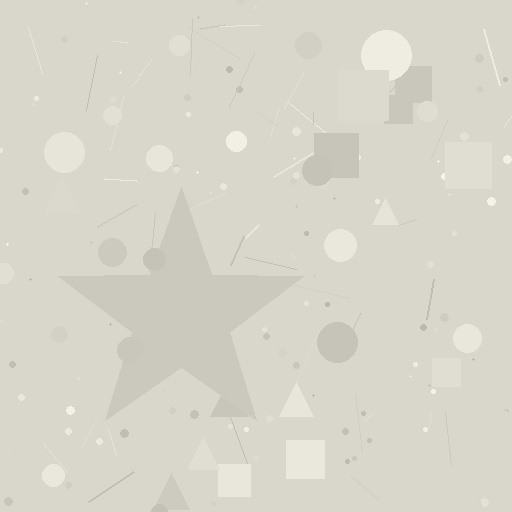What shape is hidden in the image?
A star is hidden in the image.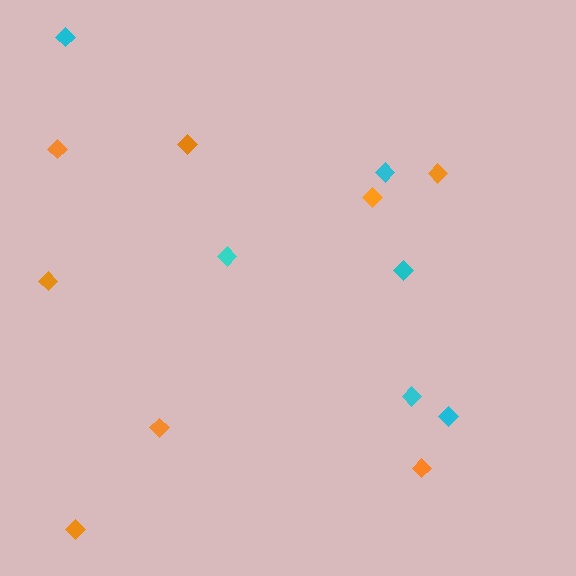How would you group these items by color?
There are 2 groups: one group of orange diamonds (8) and one group of cyan diamonds (6).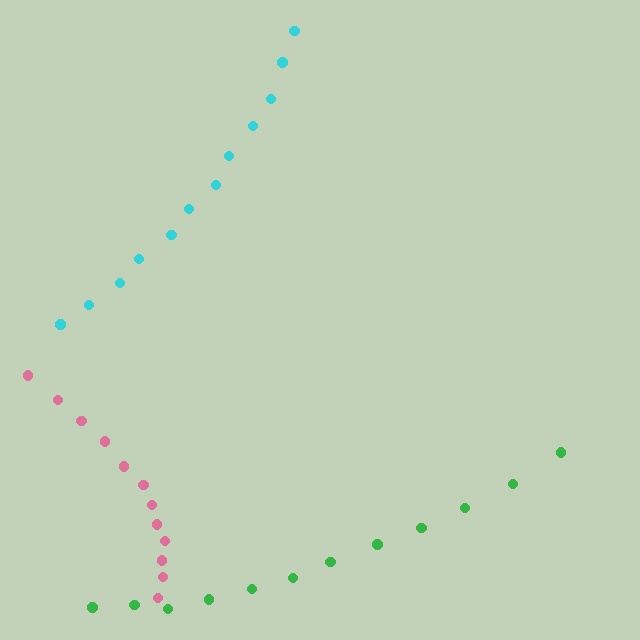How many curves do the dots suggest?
There are 3 distinct paths.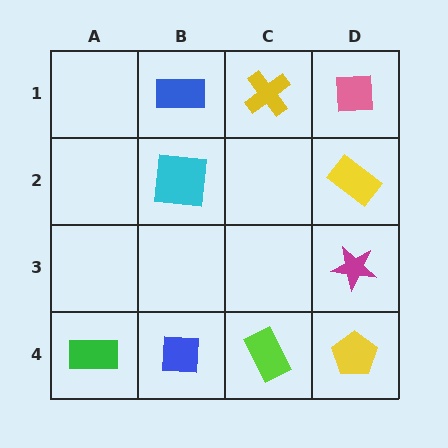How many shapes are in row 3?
1 shape.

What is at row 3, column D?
A magenta star.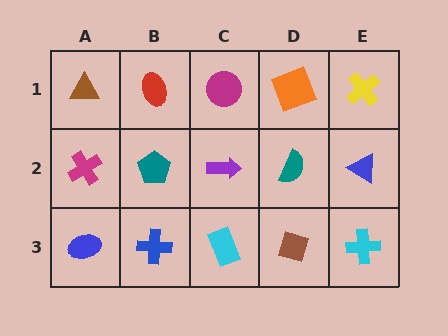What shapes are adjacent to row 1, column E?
A blue triangle (row 2, column E), an orange square (row 1, column D).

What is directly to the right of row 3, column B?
A cyan rectangle.